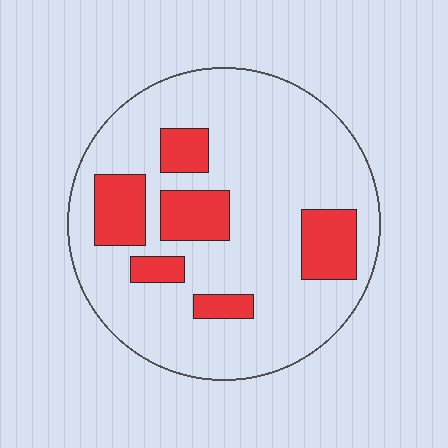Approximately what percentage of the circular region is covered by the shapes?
Approximately 20%.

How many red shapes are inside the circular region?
6.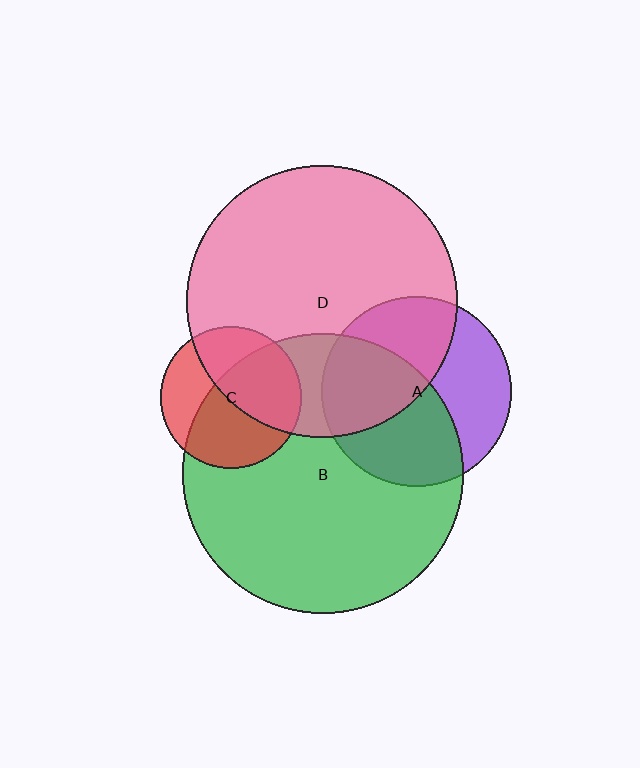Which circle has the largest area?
Circle B (green).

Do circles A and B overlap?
Yes.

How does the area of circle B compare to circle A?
Approximately 2.2 times.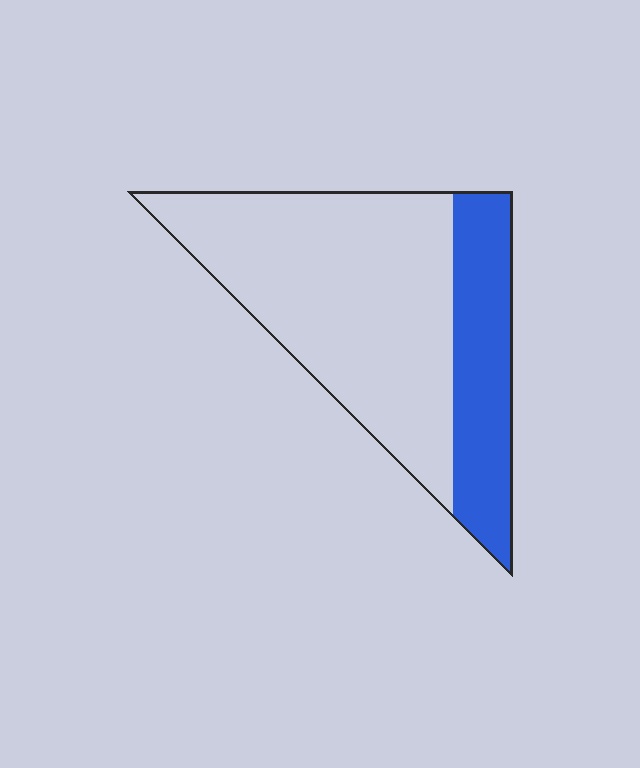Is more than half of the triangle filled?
No.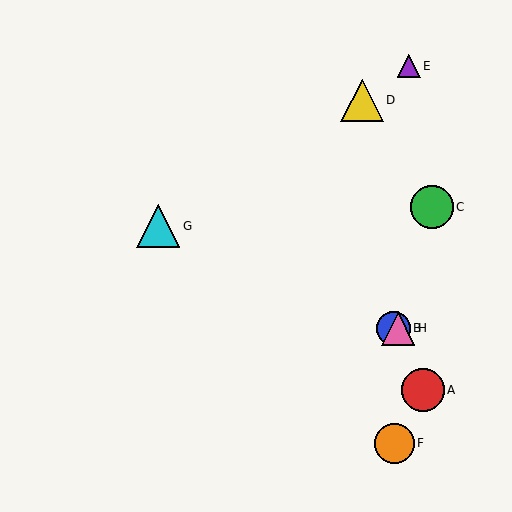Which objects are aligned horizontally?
Objects B, H are aligned horizontally.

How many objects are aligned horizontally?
2 objects (B, H) are aligned horizontally.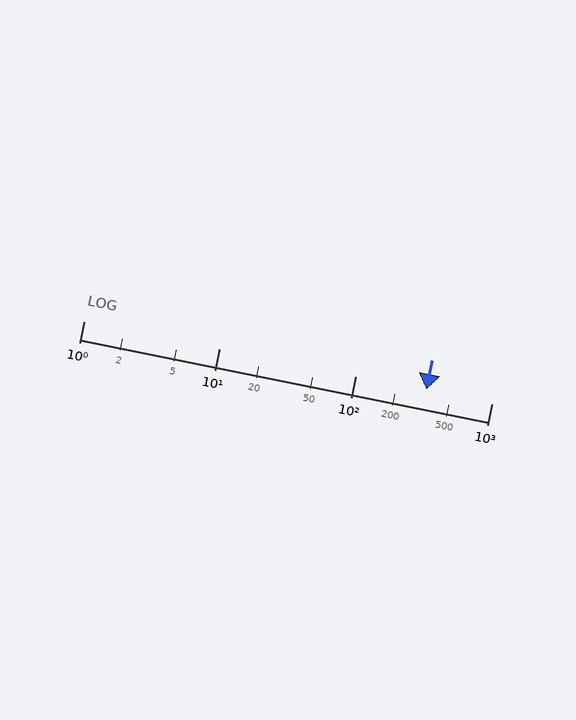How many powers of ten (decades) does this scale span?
The scale spans 3 decades, from 1 to 1000.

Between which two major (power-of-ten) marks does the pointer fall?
The pointer is between 100 and 1000.